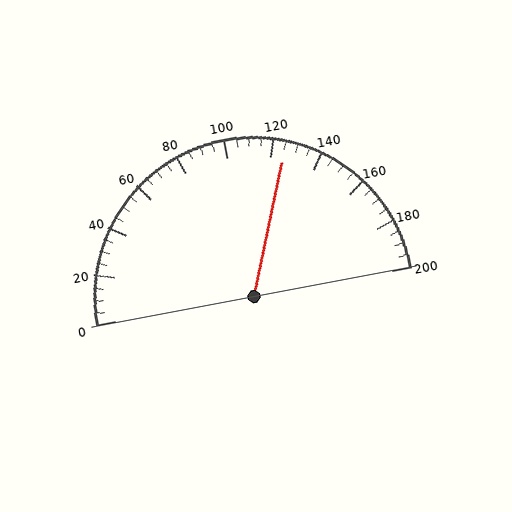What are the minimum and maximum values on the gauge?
The gauge ranges from 0 to 200.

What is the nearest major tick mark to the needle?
The nearest major tick mark is 120.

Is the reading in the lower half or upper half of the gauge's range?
The reading is in the upper half of the range (0 to 200).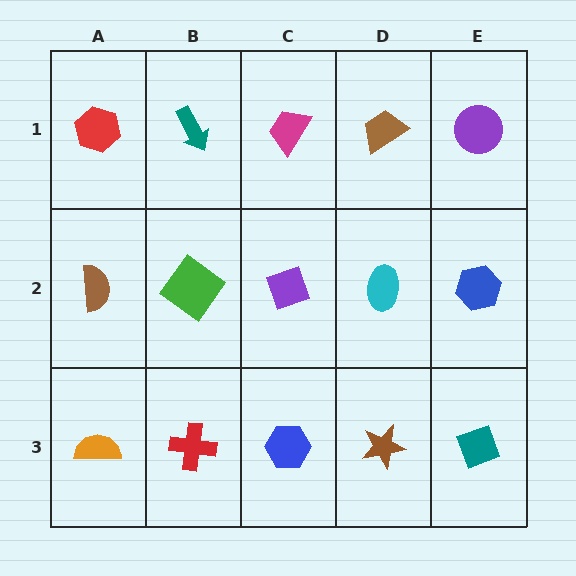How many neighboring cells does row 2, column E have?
3.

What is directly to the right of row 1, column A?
A teal arrow.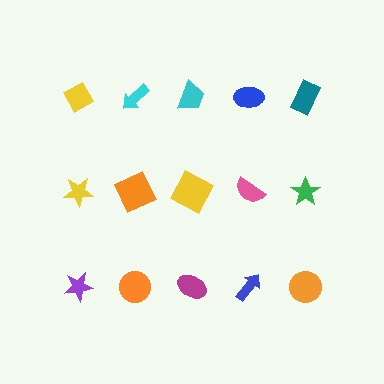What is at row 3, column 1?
A purple star.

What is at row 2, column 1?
A yellow star.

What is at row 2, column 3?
A yellow square.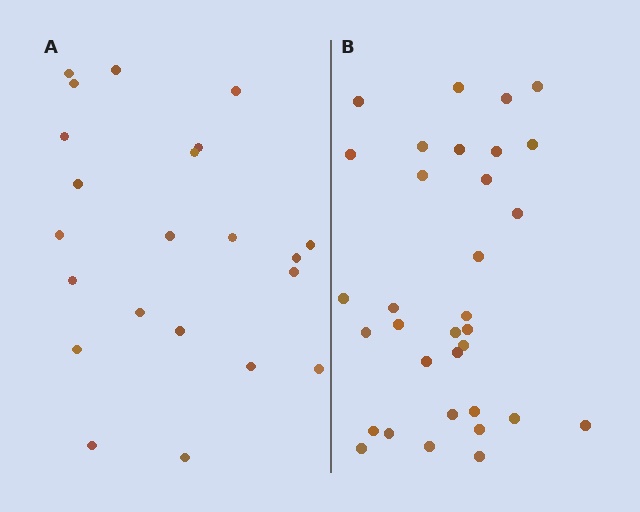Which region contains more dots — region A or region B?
Region B (the right region) has more dots.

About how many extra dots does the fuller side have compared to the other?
Region B has roughly 12 or so more dots than region A.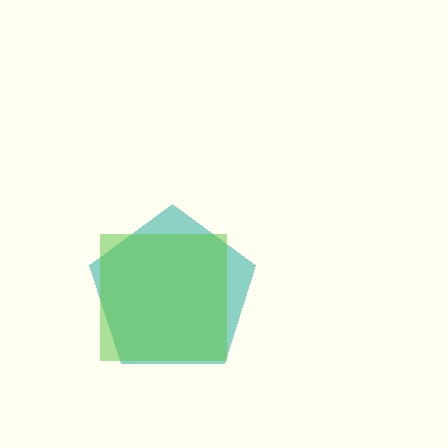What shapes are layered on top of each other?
The layered shapes are: a teal pentagon, a lime square.